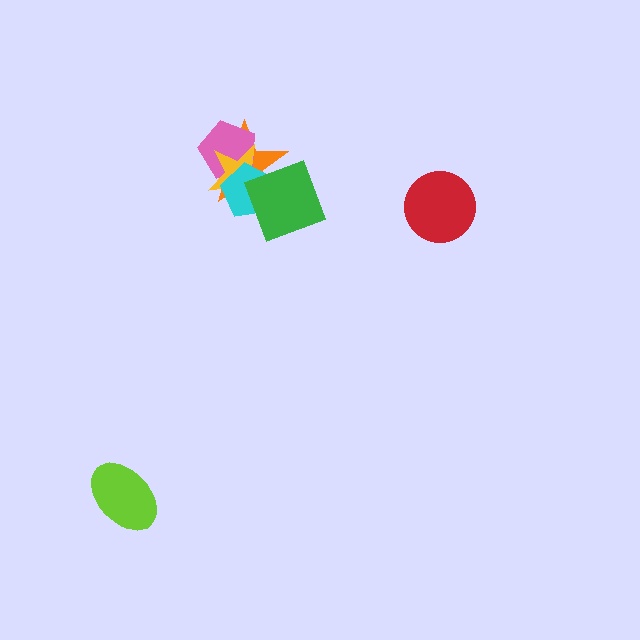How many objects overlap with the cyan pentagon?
4 objects overlap with the cyan pentagon.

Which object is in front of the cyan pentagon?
The green diamond is in front of the cyan pentagon.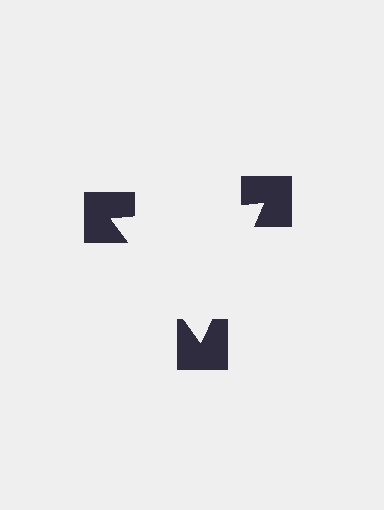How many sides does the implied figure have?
3 sides.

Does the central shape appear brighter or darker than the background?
It typically appears slightly brighter than the background, even though no actual brightness change is drawn.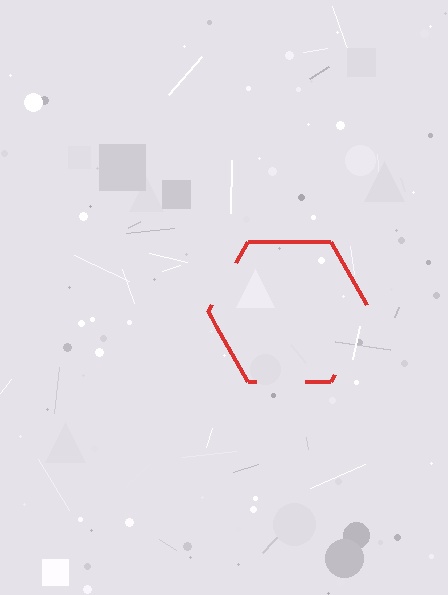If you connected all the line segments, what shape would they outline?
They would outline a hexagon.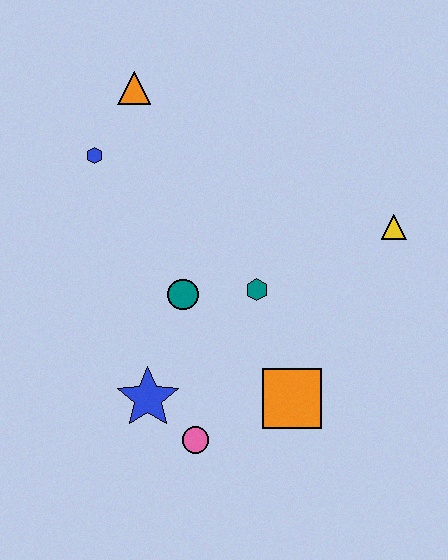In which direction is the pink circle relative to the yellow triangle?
The pink circle is below the yellow triangle.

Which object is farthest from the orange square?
The orange triangle is farthest from the orange square.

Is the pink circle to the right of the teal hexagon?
No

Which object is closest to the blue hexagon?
The orange triangle is closest to the blue hexagon.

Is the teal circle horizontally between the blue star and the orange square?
Yes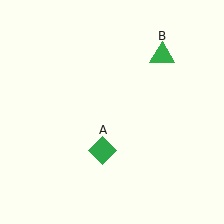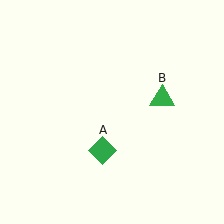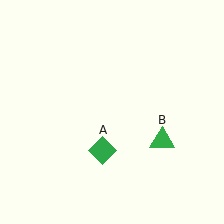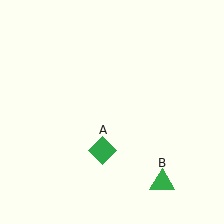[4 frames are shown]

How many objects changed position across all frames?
1 object changed position: green triangle (object B).